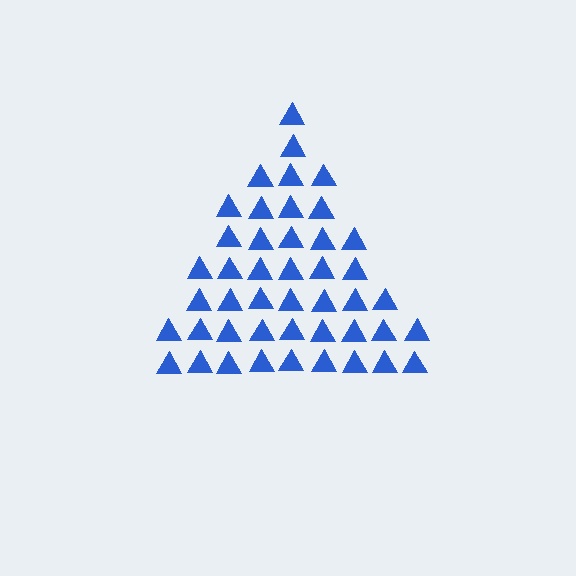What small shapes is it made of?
It is made of small triangles.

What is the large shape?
The large shape is a triangle.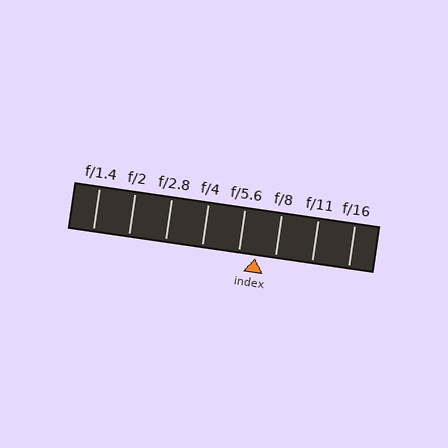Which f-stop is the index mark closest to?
The index mark is closest to f/5.6.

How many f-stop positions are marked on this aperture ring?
There are 8 f-stop positions marked.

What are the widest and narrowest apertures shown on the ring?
The widest aperture shown is f/1.4 and the narrowest is f/16.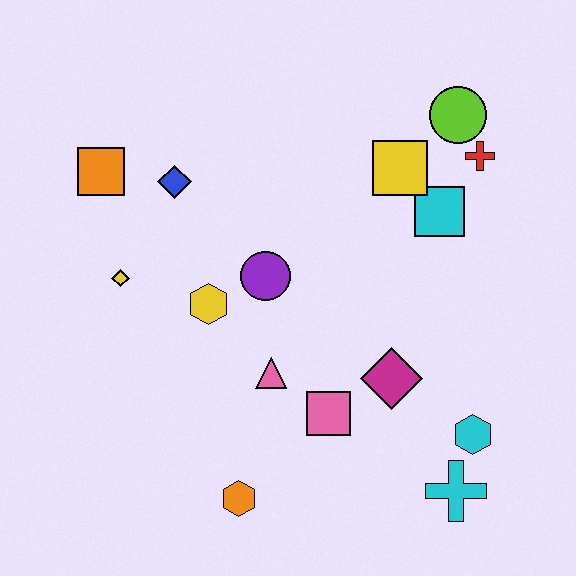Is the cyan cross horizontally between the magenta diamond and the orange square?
No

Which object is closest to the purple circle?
The yellow hexagon is closest to the purple circle.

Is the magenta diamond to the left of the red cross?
Yes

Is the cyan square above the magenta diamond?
Yes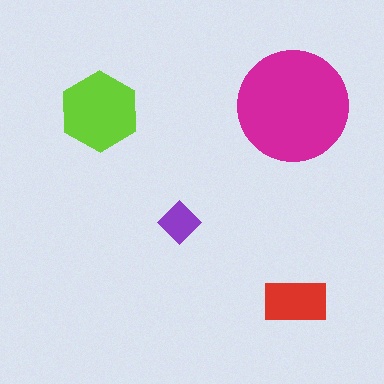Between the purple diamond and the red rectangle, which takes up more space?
The red rectangle.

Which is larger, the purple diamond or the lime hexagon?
The lime hexagon.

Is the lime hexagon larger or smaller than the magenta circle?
Smaller.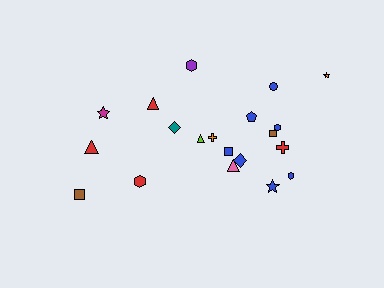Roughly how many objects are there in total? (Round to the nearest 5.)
Roughly 20 objects in total.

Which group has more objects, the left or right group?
The right group.